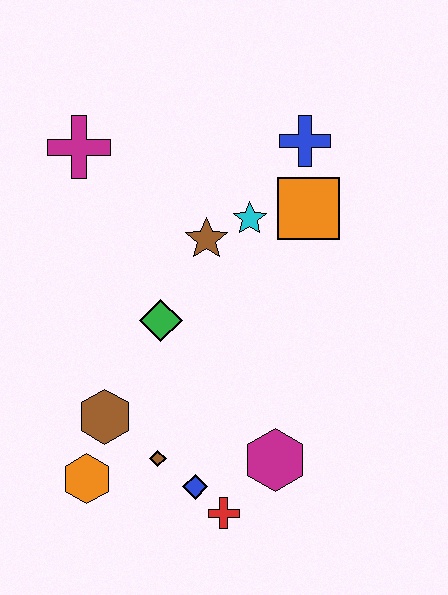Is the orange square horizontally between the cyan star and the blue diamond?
No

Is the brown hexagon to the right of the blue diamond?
No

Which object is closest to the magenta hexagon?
The red cross is closest to the magenta hexagon.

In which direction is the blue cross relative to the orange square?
The blue cross is above the orange square.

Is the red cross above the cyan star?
No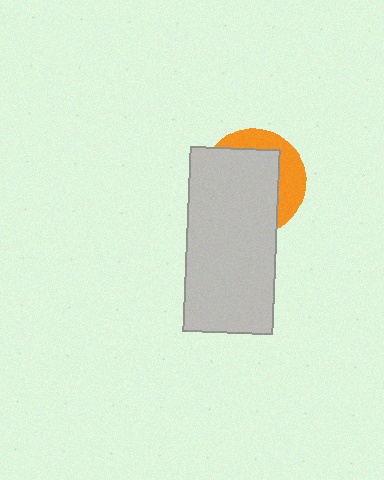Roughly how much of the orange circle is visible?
A small part of it is visible (roughly 31%).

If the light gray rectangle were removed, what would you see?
You would see the complete orange circle.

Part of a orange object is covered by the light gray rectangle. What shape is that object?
It is a circle.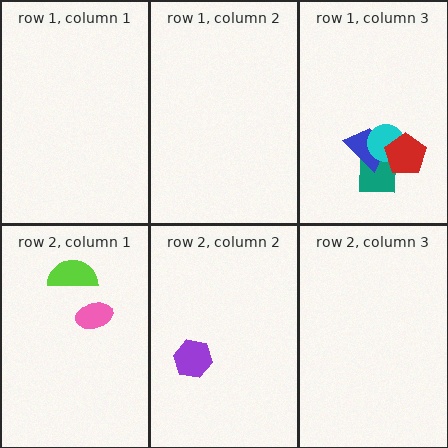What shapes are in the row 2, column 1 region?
The lime semicircle, the pink ellipse.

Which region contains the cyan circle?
The row 1, column 3 region.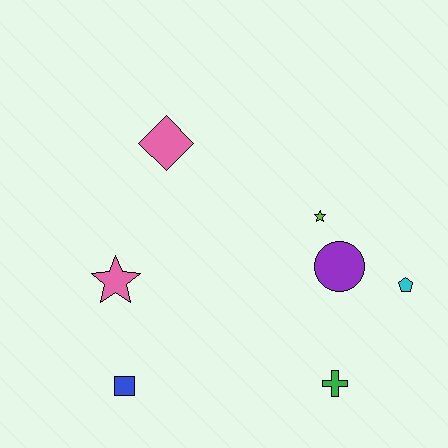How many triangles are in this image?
There are no triangles.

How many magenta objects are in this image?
There are no magenta objects.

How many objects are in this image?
There are 7 objects.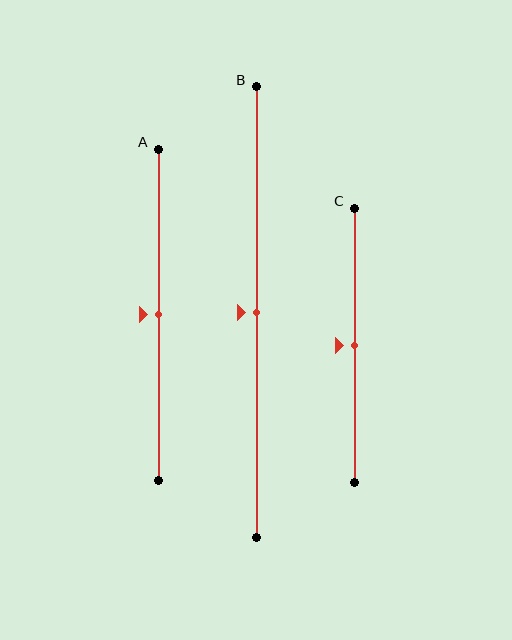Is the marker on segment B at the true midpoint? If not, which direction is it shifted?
Yes, the marker on segment B is at the true midpoint.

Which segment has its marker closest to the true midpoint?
Segment A has its marker closest to the true midpoint.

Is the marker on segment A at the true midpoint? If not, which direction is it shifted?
Yes, the marker on segment A is at the true midpoint.